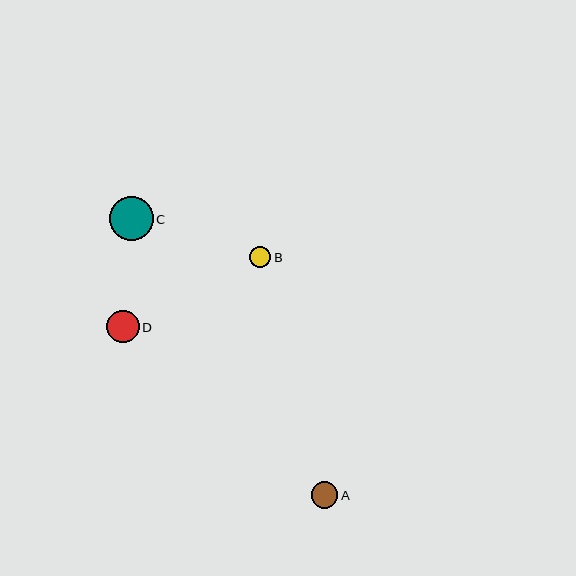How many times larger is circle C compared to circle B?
Circle C is approximately 2.1 times the size of circle B.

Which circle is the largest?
Circle C is the largest with a size of approximately 43 pixels.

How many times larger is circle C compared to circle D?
Circle C is approximately 1.3 times the size of circle D.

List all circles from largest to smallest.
From largest to smallest: C, D, A, B.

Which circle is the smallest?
Circle B is the smallest with a size of approximately 21 pixels.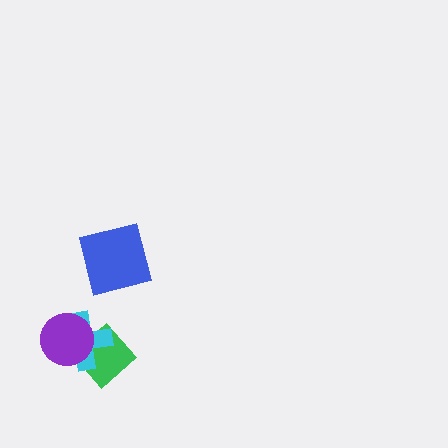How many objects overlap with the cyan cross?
2 objects overlap with the cyan cross.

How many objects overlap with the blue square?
0 objects overlap with the blue square.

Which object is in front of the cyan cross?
The purple circle is in front of the cyan cross.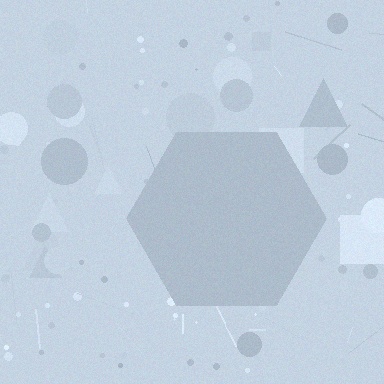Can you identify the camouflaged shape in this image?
The camouflaged shape is a hexagon.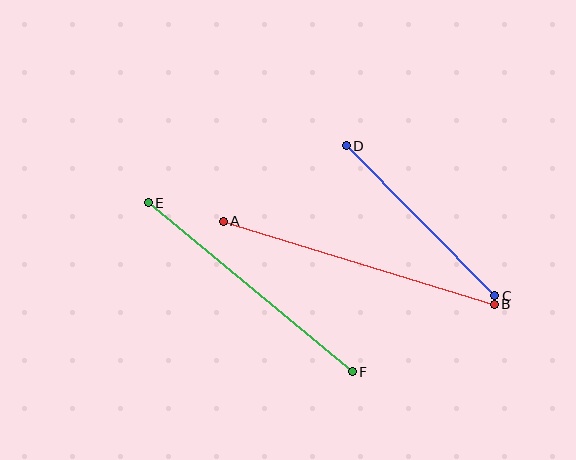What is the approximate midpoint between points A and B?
The midpoint is at approximately (359, 263) pixels.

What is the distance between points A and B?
The distance is approximately 283 pixels.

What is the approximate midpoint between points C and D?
The midpoint is at approximately (420, 221) pixels.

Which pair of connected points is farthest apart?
Points A and B are farthest apart.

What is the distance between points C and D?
The distance is approximately 211 pixels.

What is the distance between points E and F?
The distance is approximately 265 pixels.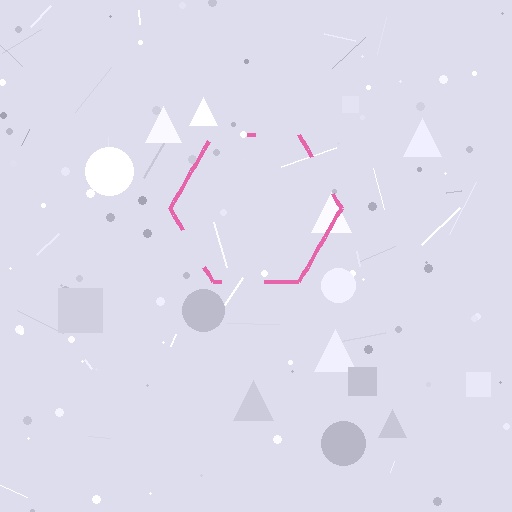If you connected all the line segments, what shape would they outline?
They would outline a hexagon.